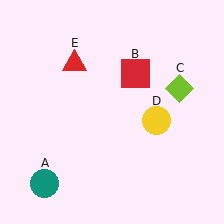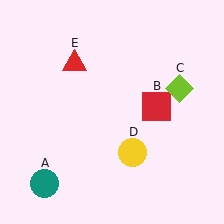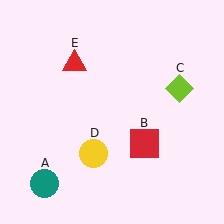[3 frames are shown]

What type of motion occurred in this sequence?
The red square (object B), yellow circle (object D) rotated clockwise around the center of the scene.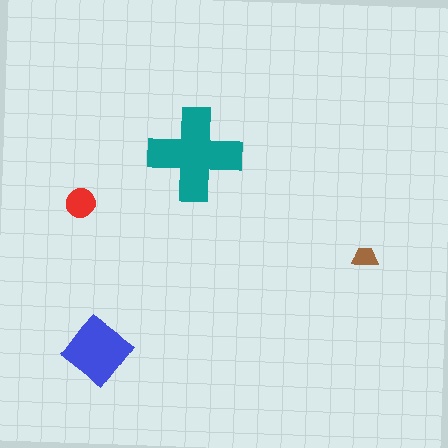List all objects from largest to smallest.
The teal cross, the blue diamond, the red circle, the brown trapezoid.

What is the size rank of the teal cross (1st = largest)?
1st.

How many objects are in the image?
There are 4 objects in the image.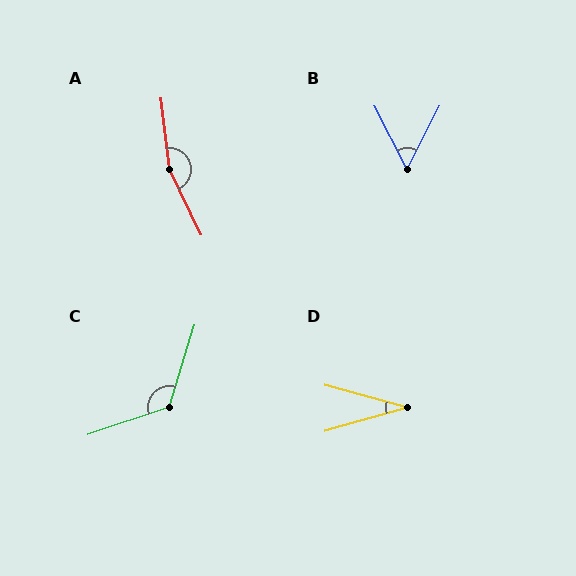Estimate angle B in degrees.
Approximately 55 degrees.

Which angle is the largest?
A, at approximately 161 degrees.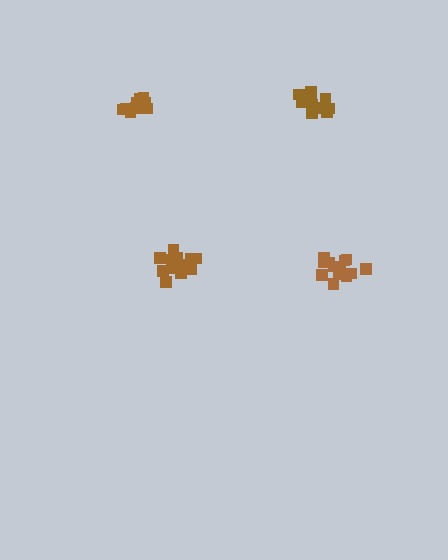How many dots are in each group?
Group 1: 11 dots, Group 2: 12 dots, Group 3: 14 dots, Group 4: 14 dots (51 total).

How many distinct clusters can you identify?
There are 4 distinct clusters.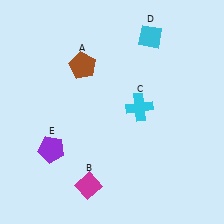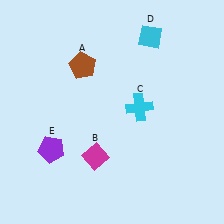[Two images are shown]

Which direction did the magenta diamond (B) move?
The magenta diamond (B) moved up.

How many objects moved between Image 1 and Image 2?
1 object moved between the two images.